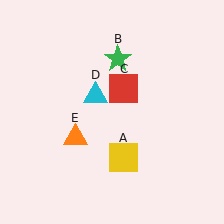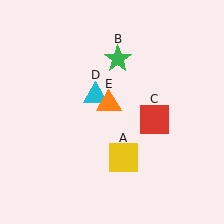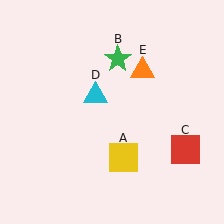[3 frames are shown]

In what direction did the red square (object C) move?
The red square (object C) moved down and to the right.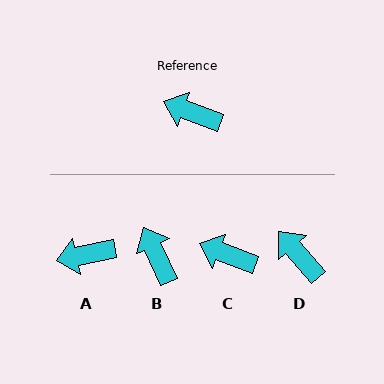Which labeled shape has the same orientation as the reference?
C.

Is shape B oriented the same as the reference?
No, it is off by about 45 degrees.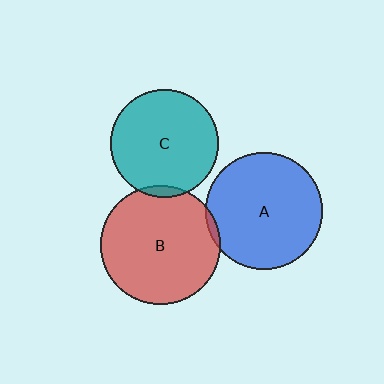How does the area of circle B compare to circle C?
Approximately 1.2 times.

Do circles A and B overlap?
Yes.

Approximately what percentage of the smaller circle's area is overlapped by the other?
Approximately 5%.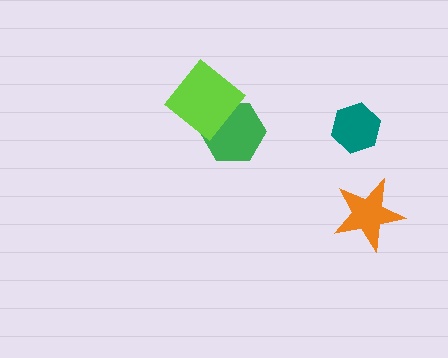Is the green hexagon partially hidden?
Yes, it is partially covered by another shape.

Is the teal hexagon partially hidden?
No, no other shape covers it.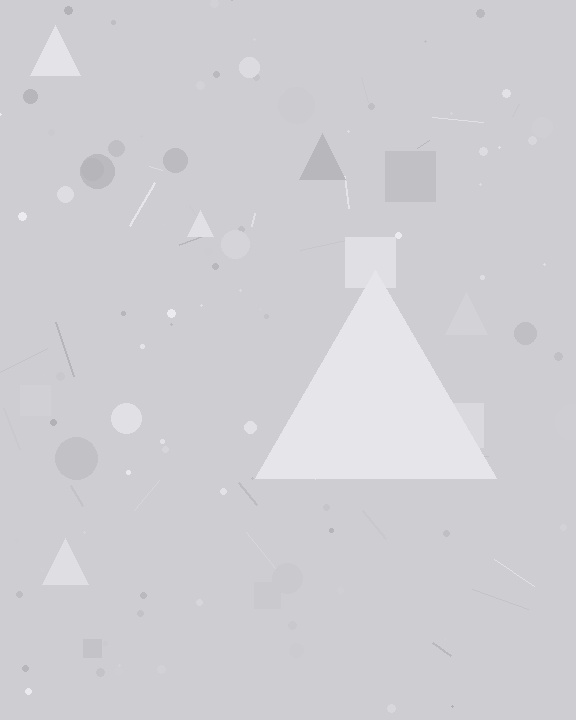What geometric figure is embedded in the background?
A triangle is embedded in the background.